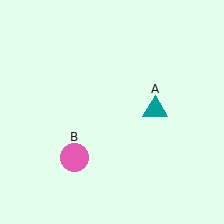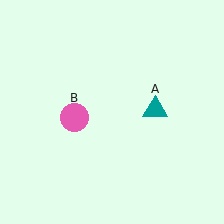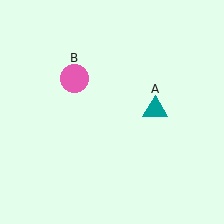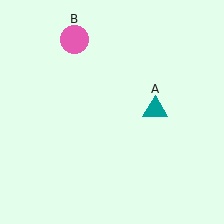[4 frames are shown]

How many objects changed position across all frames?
1 object changed position: pink circle (object B).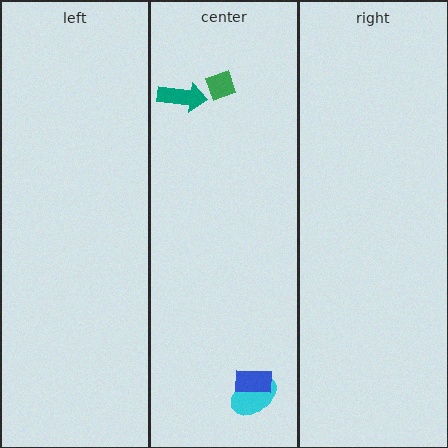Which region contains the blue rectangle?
The center region.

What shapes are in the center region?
The cyan ellipse, the teal arrow, the blue rectangle, the green diamond.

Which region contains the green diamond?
The center region.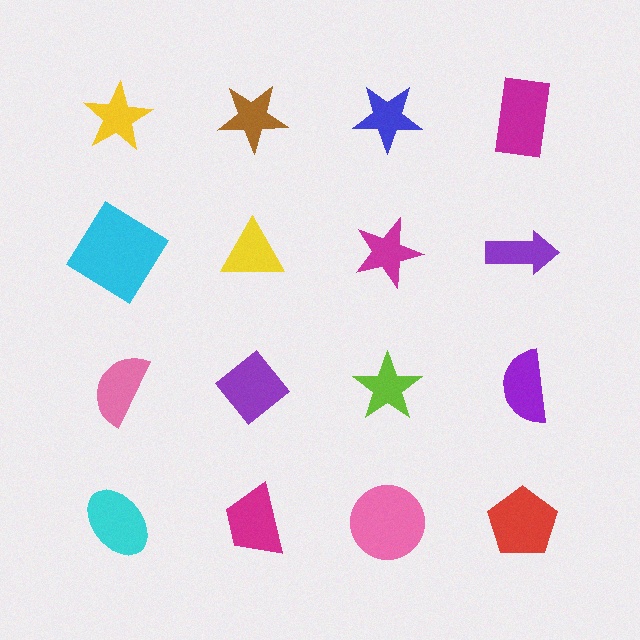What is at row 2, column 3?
A magenta star.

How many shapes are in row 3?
4 shapes.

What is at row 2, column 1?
A cyan diamond.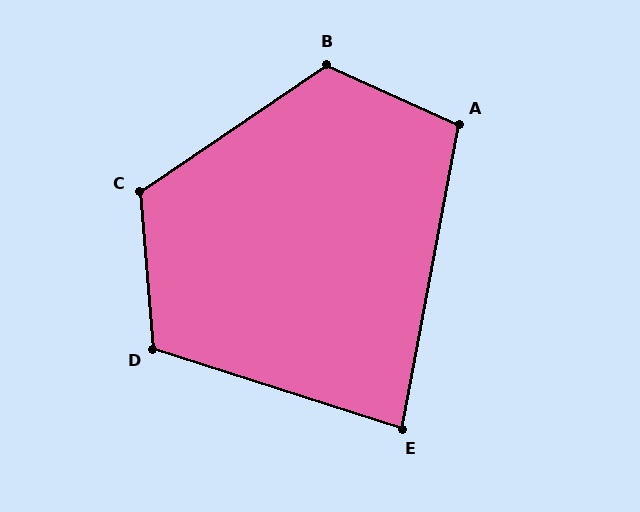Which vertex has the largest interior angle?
B, at approximately 122 degrees.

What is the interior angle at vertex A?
Approximately 104 degrees (obtuse).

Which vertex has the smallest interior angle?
E, at approximately 83 degrees.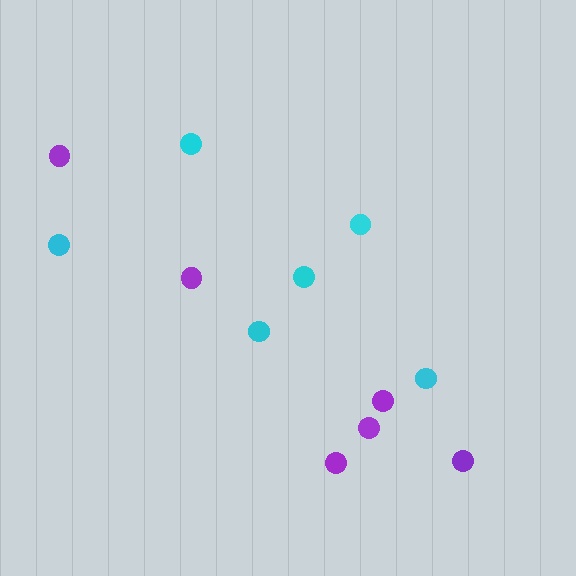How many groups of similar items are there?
There are 2 groups: one group of purple circles (6) and one group of cyan circles (6).